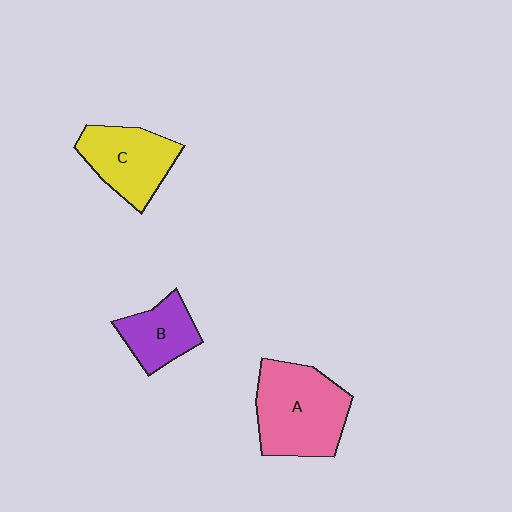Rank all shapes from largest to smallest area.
From largest to smallest: A (pink), C (yellow), B (purple).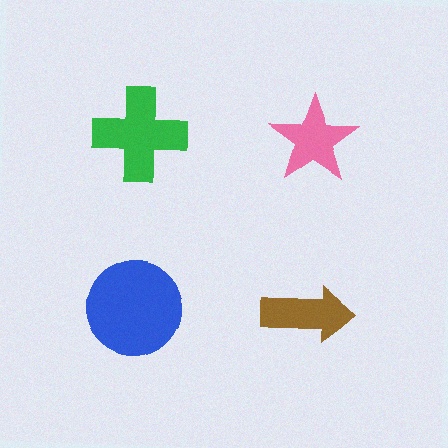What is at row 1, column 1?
A green cross.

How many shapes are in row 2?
2 shapes.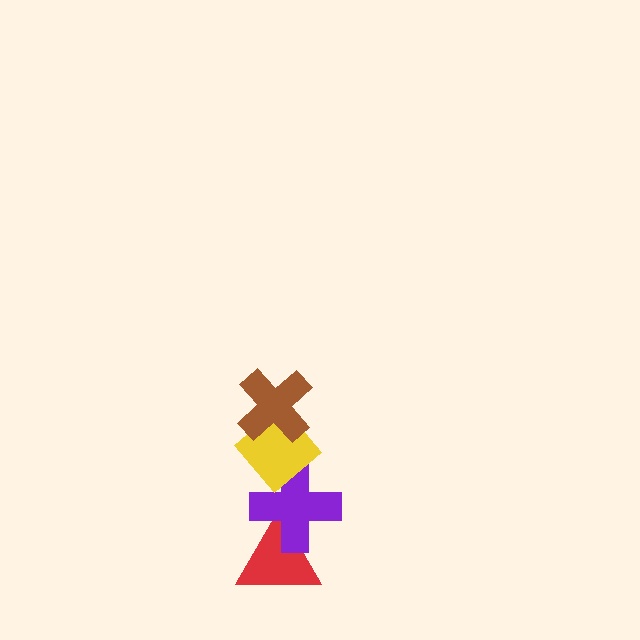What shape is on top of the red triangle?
The purple cross is on top of the red triangle.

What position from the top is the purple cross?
The purple cross is 3rd from the top.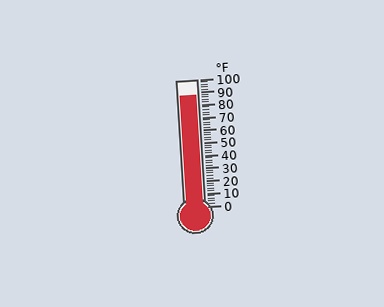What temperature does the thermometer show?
The thermometer shows approximately 88°F.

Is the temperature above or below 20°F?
The temperature is above 20°F.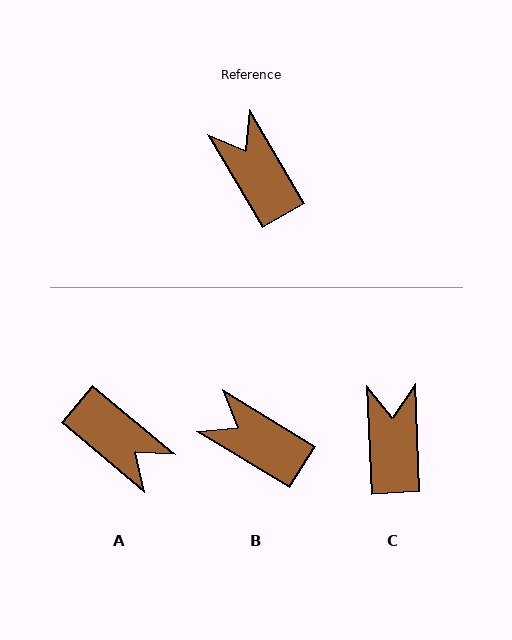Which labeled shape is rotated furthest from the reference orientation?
A, about 160 degrees away.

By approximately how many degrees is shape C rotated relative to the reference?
Approximately 28 degrees clockwise.